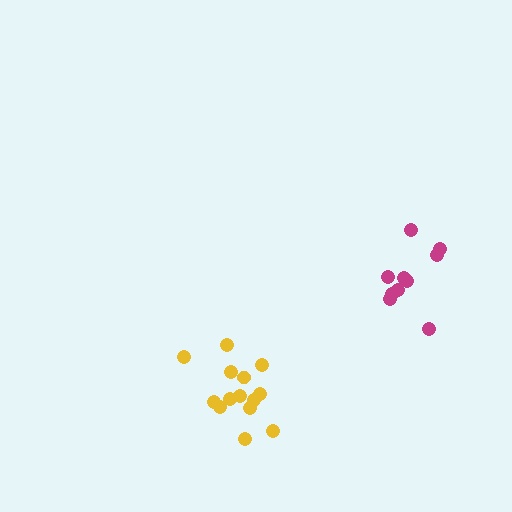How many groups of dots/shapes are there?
There are 2 groups.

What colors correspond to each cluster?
The clusters are colored: magenta, yellow.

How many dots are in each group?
Group 1: 10 dots, Group 2: 14 dots (24 total).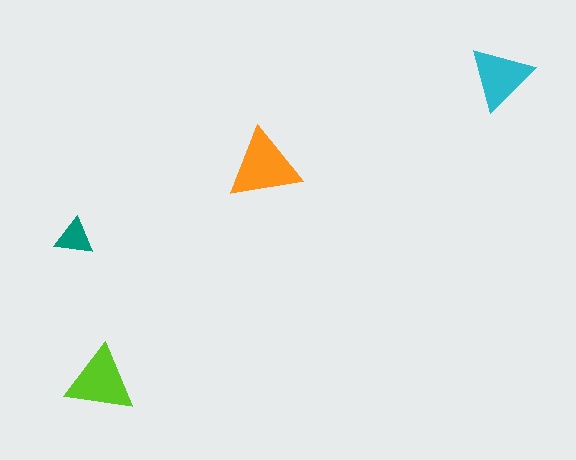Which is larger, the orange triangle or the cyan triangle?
The orange one.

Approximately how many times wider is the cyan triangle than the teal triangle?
About 1.5 times wider.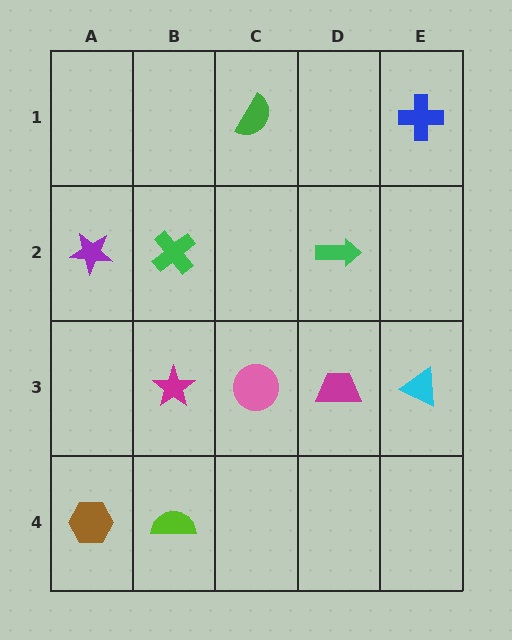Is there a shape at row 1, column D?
No, that cell is empty.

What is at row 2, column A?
A purple star.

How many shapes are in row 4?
2 shapes.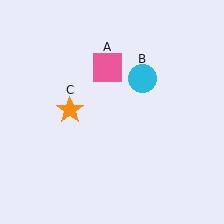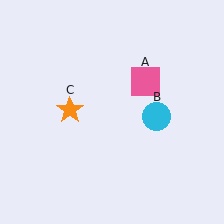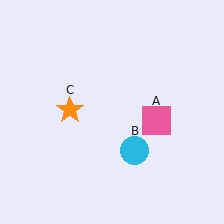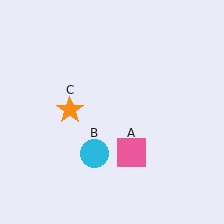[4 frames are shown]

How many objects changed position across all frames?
2 objects changed position: pink square (object A), cyan circle (object B).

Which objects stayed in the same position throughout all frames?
Orange star (object C) remained stationary.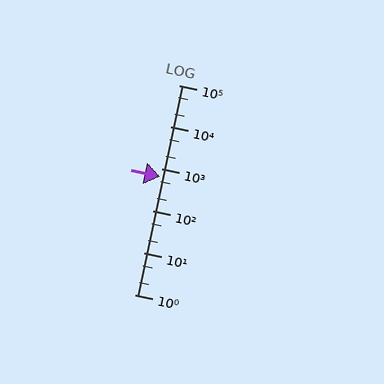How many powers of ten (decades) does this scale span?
The scale spans 5 decades, from 1 to 100000.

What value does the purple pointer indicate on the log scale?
The pointer indicates approximately 660.